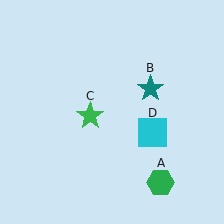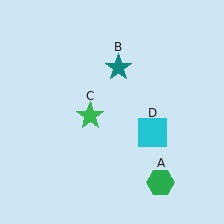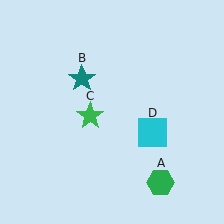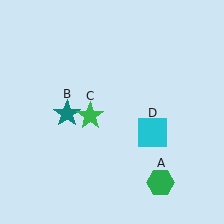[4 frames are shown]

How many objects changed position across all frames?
1 object changed position: teal star (object B).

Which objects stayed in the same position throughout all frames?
Green hexagon (object A) and green star (object C) and cyan square (object D) remained stationary.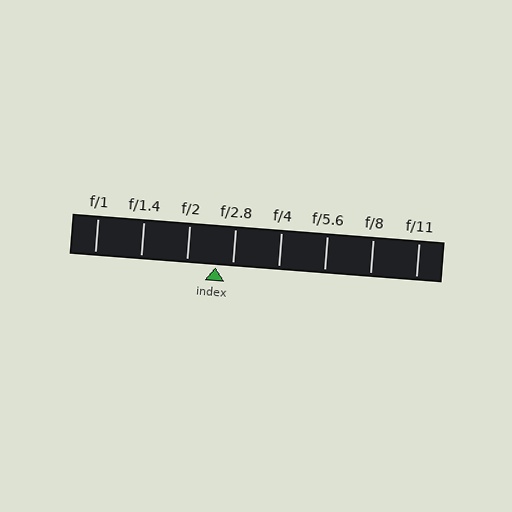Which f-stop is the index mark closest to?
The index mark is closest to f/2.8.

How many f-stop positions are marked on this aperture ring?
There are 8 f-stop positions marked.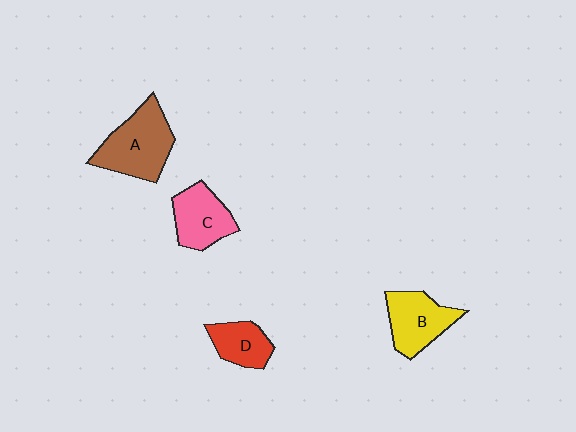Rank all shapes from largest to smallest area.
From largest to smallest: A (brown), B (yellow), C (pink), D (red).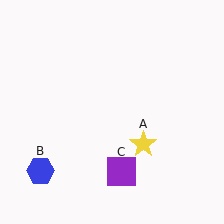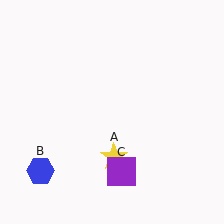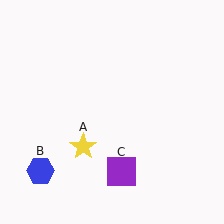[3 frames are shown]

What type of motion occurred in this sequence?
The yellow star (object A) rotated clockwise around the center of the scene.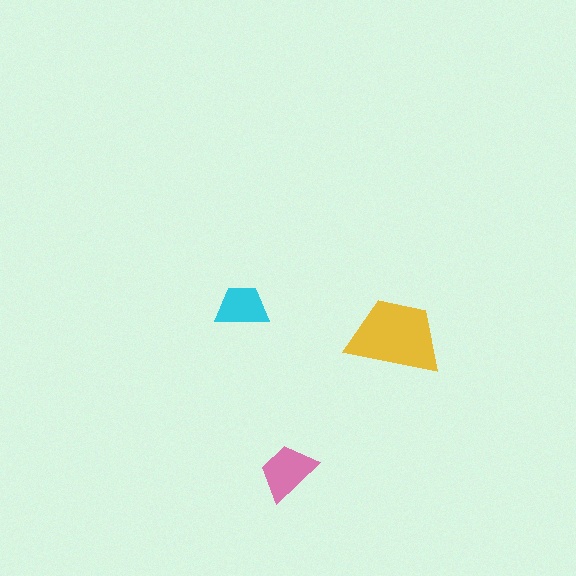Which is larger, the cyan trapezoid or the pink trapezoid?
The pink one.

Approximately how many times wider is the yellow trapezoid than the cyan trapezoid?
About 1.5 times wider.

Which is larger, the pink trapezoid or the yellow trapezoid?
The yellow one.